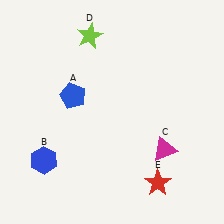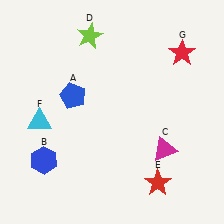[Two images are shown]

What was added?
A cyan triangle (F), a red star (G) were added in Image 2.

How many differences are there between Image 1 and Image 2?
There are 2 differences between the two images.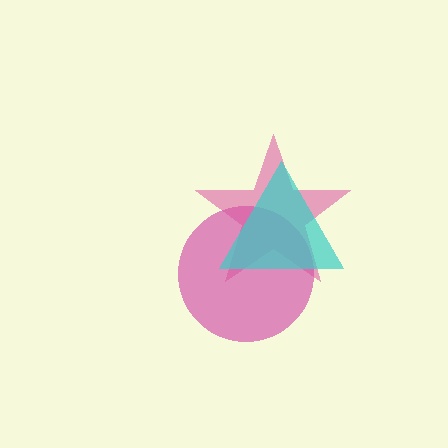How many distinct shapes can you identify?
There are 3 distinct shapes: a magenta circle, a pink star, a cyan triangle.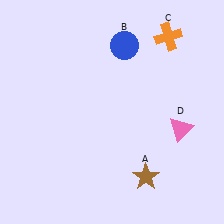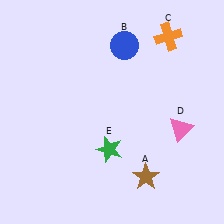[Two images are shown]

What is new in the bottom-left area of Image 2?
A green star (E) was added in the bottom-left area of Image 2.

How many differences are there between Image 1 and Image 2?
There is 1 difference between the two images.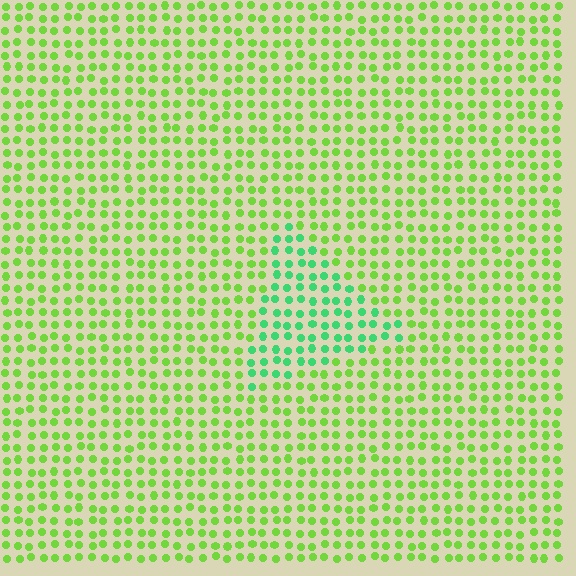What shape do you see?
I see a triangle.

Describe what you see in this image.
The image is filled with small lime elements in a uniform arrangement. A triangle-shaped region is visible where the elements are tinted to a slightly different hue, forming a subtle color boundary.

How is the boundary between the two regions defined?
The boundary is defined purely by a slight shift in hue (about 41 degrees). Spacing, size, and orientation are identical on both sides.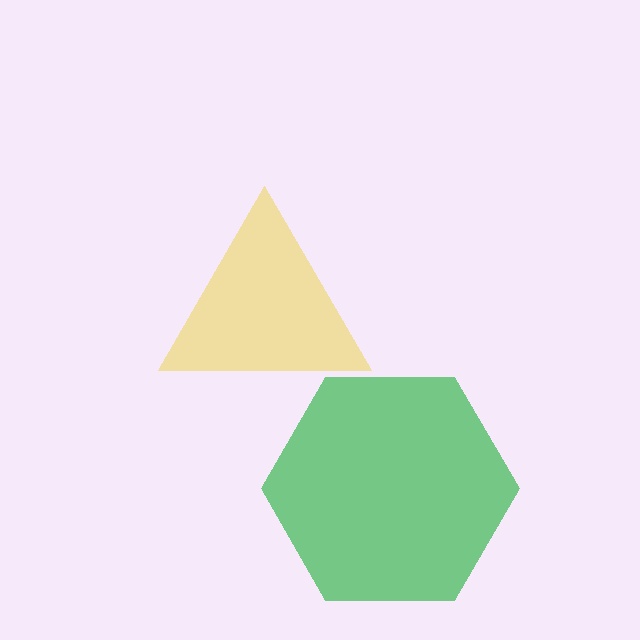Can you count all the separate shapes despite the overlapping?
Yes, there are 2 separate shapes.